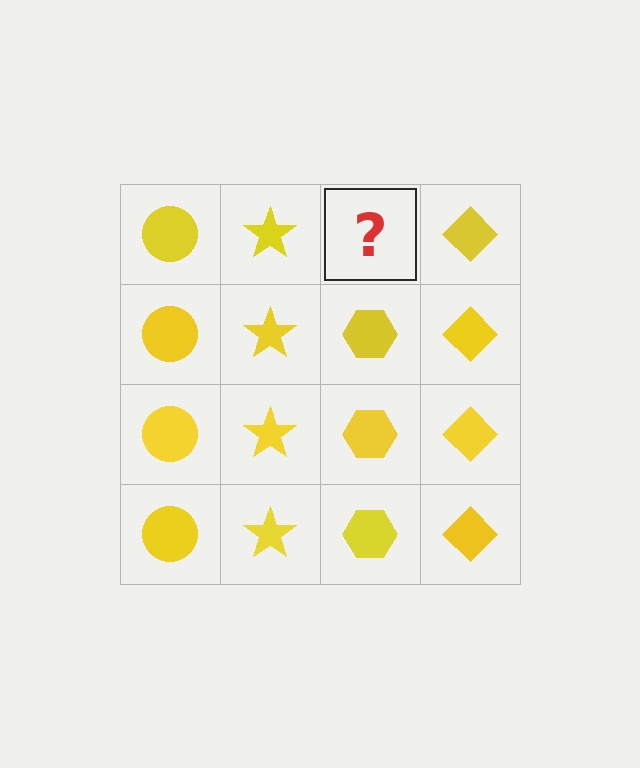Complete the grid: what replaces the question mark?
The question mark should be replaced with a yellow hexagon.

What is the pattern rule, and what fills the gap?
The rule is that each column has a consistent shape. The gap should be filled with a yellow hexagon.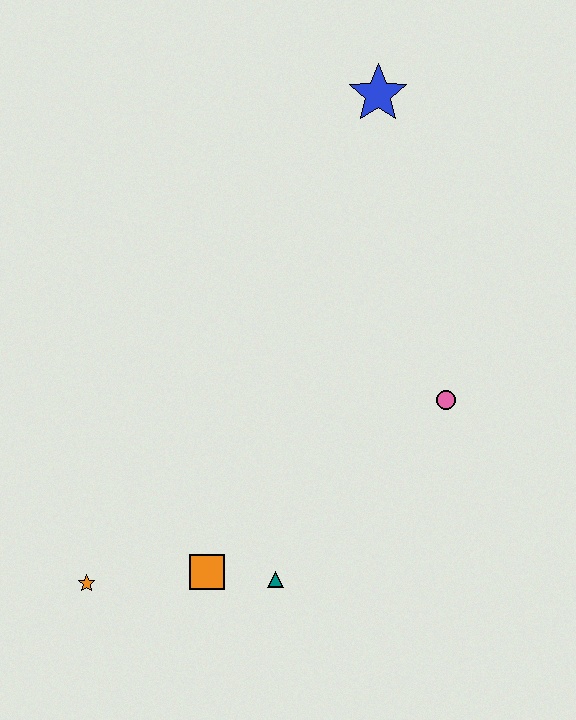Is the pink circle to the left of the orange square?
No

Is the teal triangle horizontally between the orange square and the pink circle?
Yes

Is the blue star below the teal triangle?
No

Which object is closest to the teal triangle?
The orange square is closest to the teal triangle.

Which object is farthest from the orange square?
The blue star is farthest from the orange square.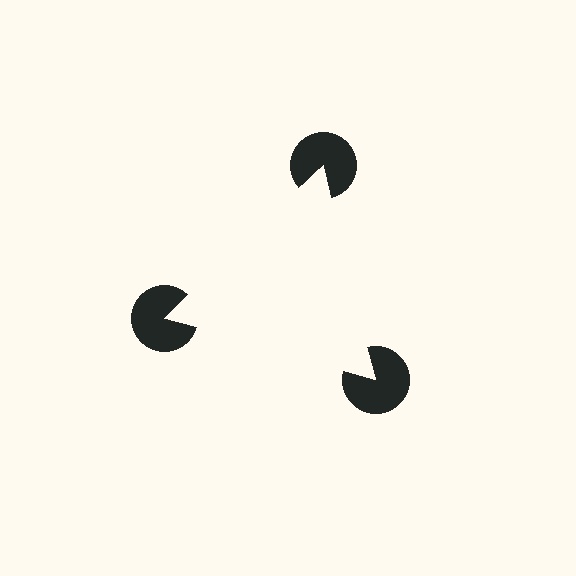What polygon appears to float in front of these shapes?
An illusory triangle — its edges are inferred from the aligned wedge cuts in the pac-man discs, not physically drawn.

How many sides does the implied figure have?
3 sides.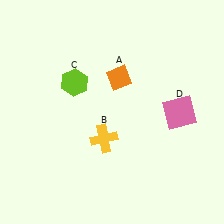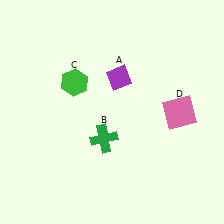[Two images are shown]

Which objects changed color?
A changed from orange to purple. B changed from yellow to green. C changed from lime to green.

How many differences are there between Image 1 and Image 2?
There are 3 differences between the two images.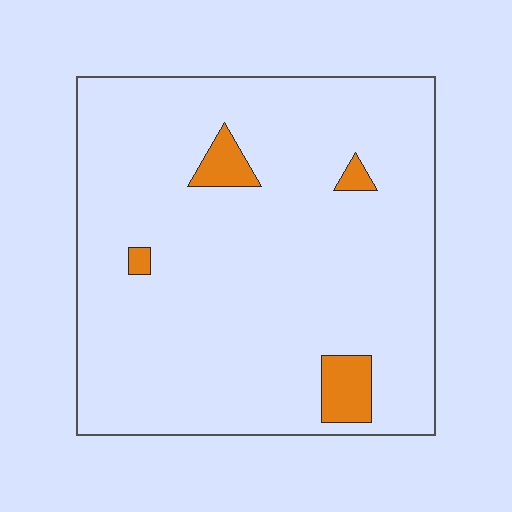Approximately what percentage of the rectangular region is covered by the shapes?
Approximately 5%.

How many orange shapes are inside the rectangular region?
4.